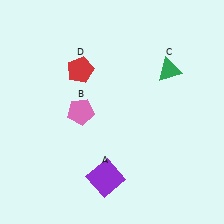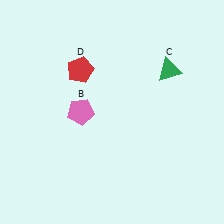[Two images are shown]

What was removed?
The purple square (A) was removed in Image 2.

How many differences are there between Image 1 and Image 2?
There is 1 difference between the two images.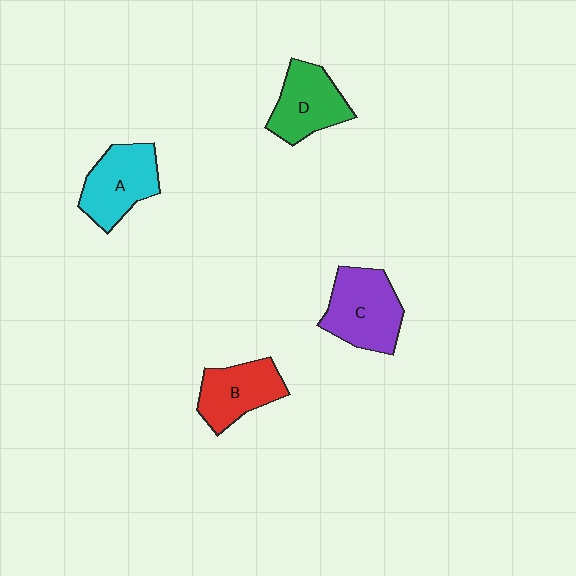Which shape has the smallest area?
Shape B (red).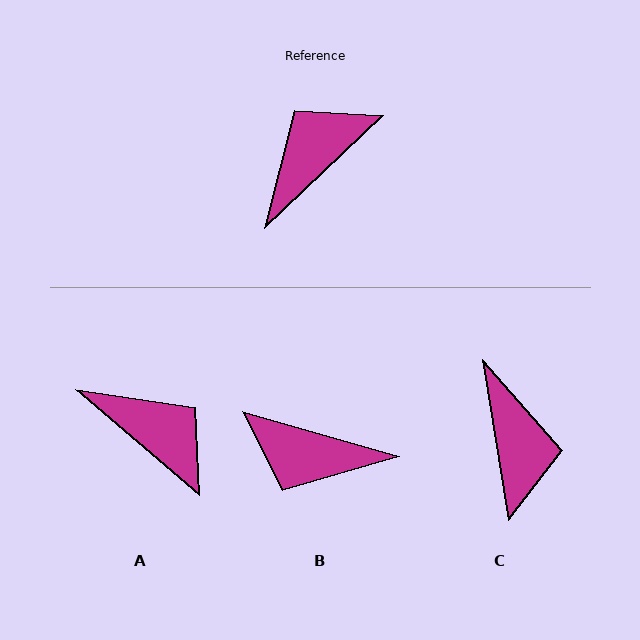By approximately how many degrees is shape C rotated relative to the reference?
Approximately 124 degrees clockwise.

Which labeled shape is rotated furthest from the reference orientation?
C, about 124 degrees away.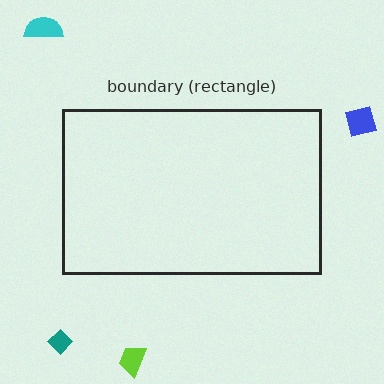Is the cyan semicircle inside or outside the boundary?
Outside.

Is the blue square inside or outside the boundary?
Outside.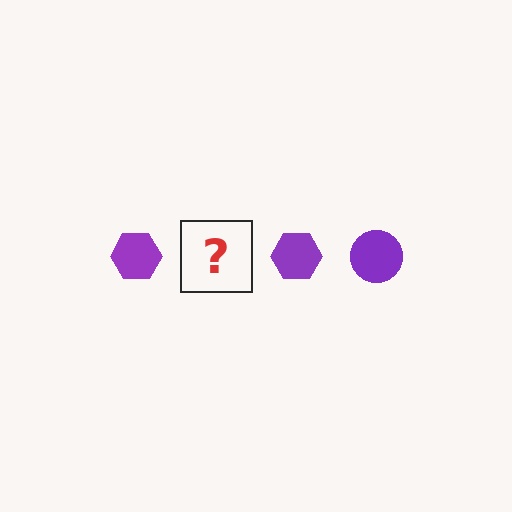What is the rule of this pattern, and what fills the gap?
The rule is that the pattern cycles through hexagon, circle shapes in purple. The gap should be filled with a purple circle.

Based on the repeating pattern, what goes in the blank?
The blank should be a purple circle.